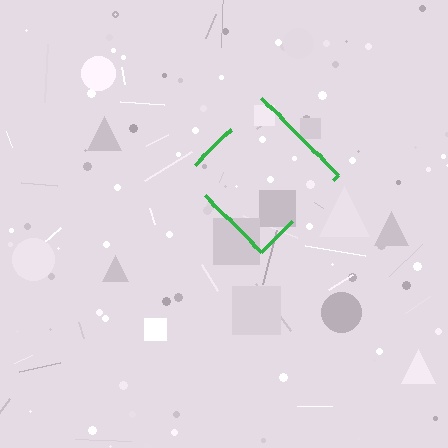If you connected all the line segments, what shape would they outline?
They would outline a diamond.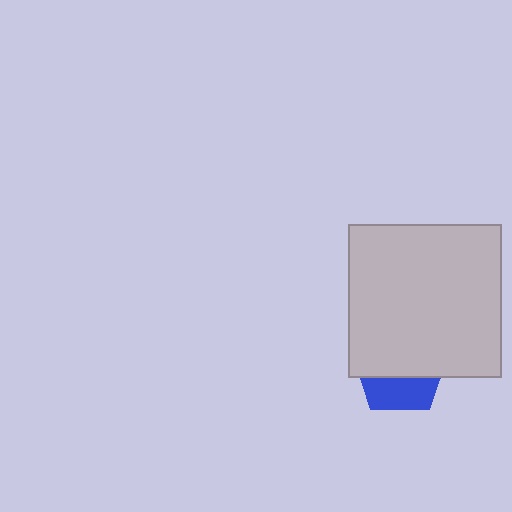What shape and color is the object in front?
The object in front is a light gray square.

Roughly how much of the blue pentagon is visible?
A small part of it is visible (roughly 37%).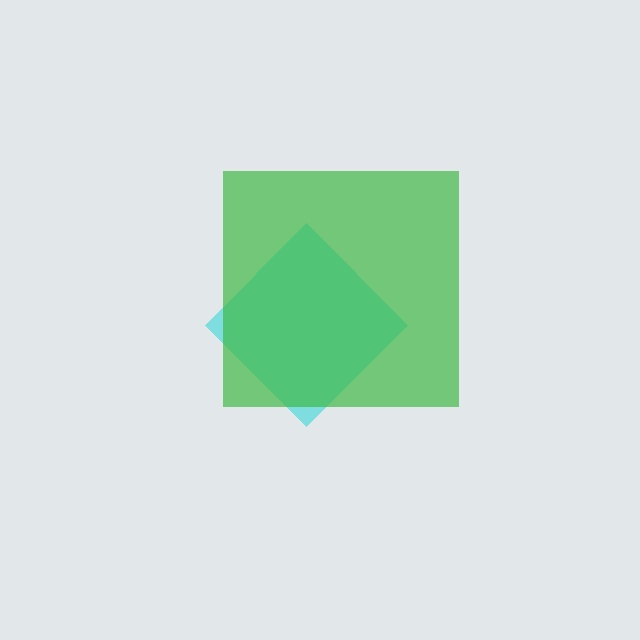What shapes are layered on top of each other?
The layered shapes are: a cyan diamond, a green square.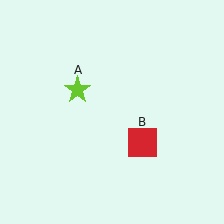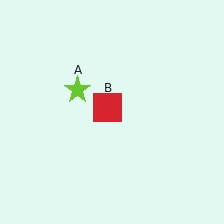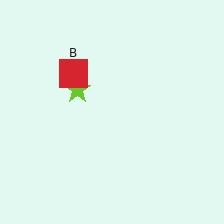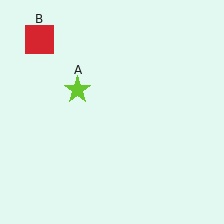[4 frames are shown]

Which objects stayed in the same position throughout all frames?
Lime star (object A) remained stationary.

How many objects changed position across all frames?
1 object changed position: red square (object B).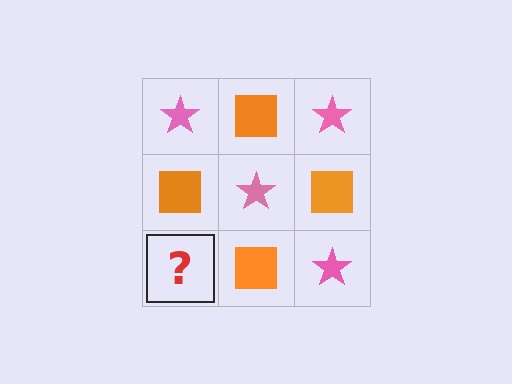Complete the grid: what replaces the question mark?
The question mark should be replaced with a pink star.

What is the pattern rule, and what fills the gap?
The rule is that it alternates pink star and orange square in a checkerboard pattern. The gap should be filled with a pink star.